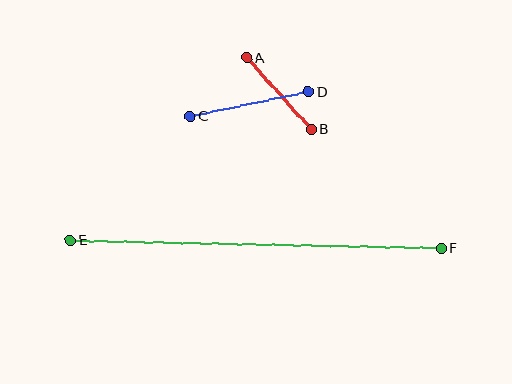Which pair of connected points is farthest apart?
Points E and F are farthest apart.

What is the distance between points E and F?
The distance is approximately 371 pixels.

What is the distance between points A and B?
The distance is approximately 96 pixels.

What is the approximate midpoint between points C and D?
The midpoint is at approximately (249, 104) pixels.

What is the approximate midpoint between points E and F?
The midpoint is at approximately (256, 245) pixels.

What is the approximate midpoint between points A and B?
The midpoint is at approximately (279, 94) pixels.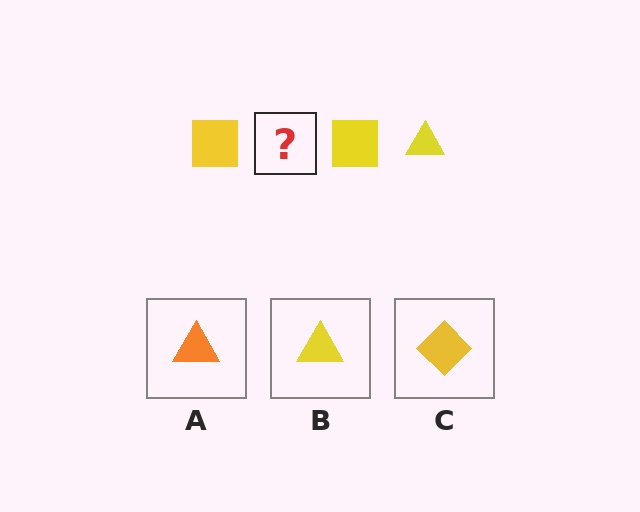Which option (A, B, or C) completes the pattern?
B.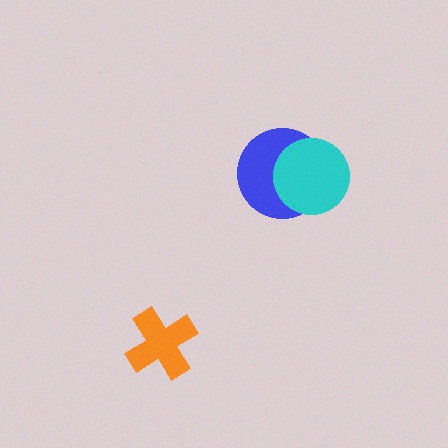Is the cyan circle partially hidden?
No, no other shape covers it.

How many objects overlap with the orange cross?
0 objects overlap with the orange cross.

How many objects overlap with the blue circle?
1 object overlaps with the blue circle.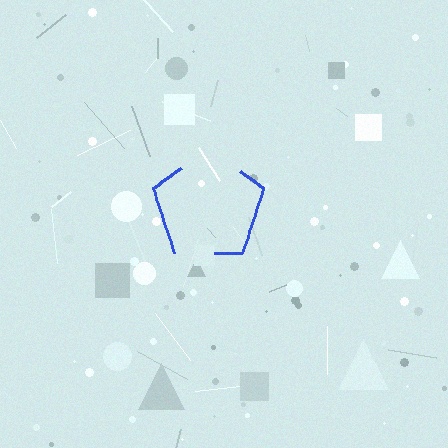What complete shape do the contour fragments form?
The contour fragments form a pentagon.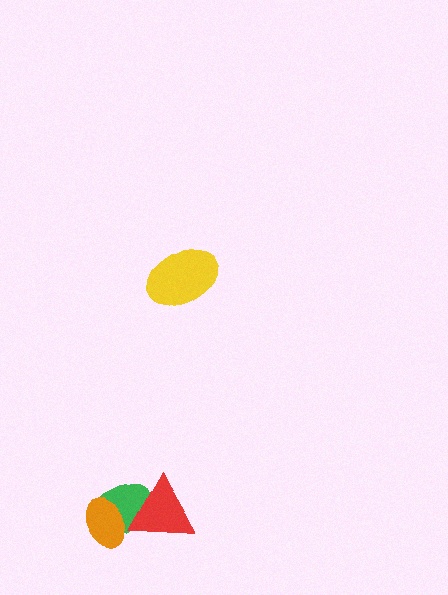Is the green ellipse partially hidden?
Yes, it is partially covered by another shape.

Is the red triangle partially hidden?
Yes, it is partially covered by another shape.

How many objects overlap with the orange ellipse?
2 objects overlap with the orange ellipse.